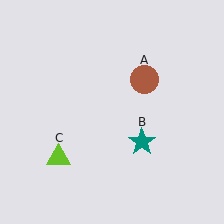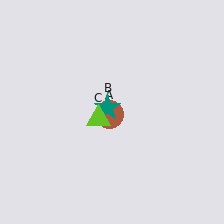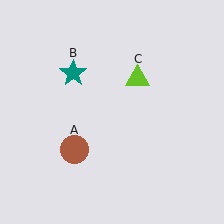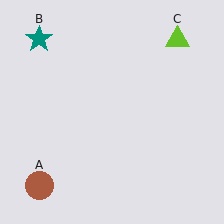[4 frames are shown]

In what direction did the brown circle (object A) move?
The brown circle (object A) moved down and to the left.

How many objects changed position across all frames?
3 objects changed position: brown circle (object A), teal star (object B), lime triangle (object C).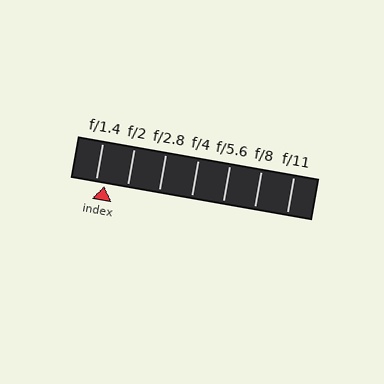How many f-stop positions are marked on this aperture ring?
There are 7 f-stop positions marked.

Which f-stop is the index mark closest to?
The index mark is closest to f/1.4.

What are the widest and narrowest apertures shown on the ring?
The widest aperture shown is f/1.4 and the narrowest is f/11.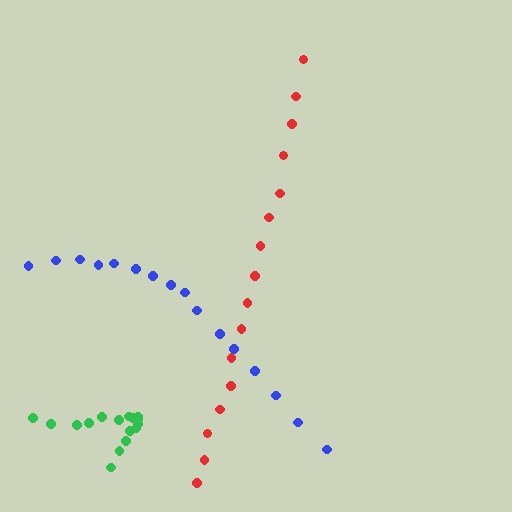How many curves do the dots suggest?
There are 3 distinct paths.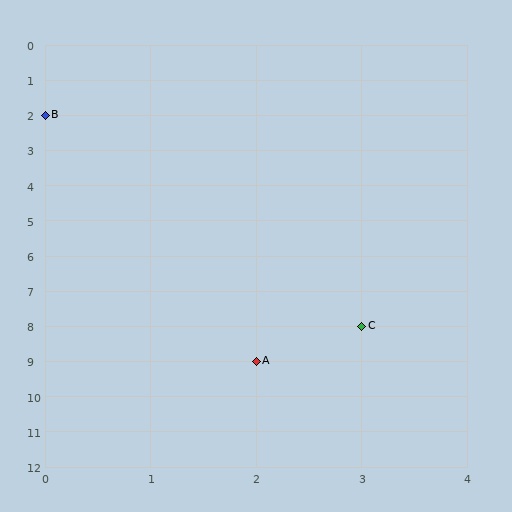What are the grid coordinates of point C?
Point C is at grid coordinates (3, 8).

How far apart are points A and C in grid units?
Points A and C are 1 column and 1 row apart (about 1.4 grid units diagonally).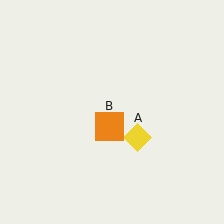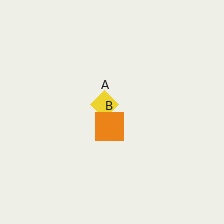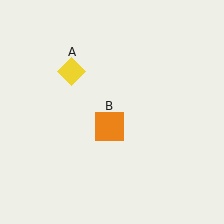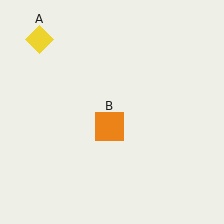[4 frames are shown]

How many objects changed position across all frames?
1 object changed position: yellow diamond (object A).